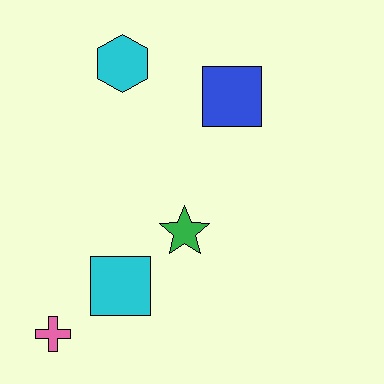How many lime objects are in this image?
There are no lime objects.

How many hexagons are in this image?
There is 1 hexagon.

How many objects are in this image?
There are 5 objects.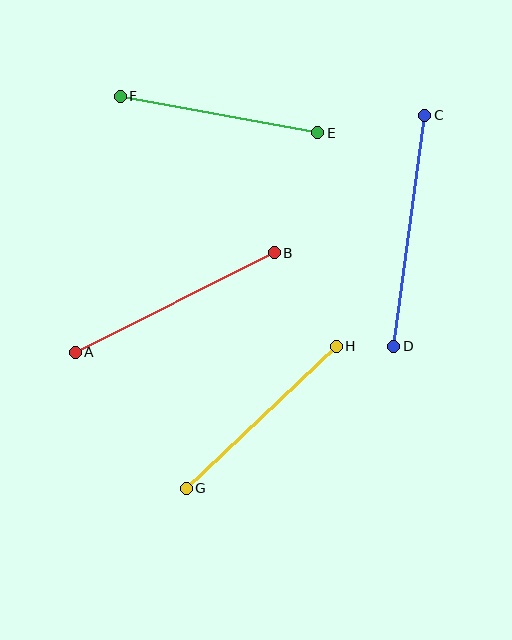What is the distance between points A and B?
The distance is approximately 222 pixels.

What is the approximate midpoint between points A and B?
The midpoint is at approximately (175, 302) pixels.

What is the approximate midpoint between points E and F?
The midpoint is at approximately (219, 115) pixels.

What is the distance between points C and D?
The distance is approximately 233 pixels.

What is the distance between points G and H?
The distance is approximately 207 pixels.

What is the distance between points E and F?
The distance is approximately 201 pixels.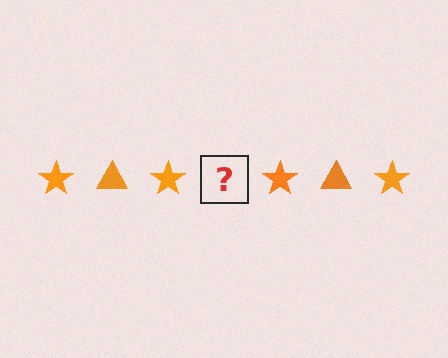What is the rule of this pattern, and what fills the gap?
The rule is that the pattern cycles through star, triangle shapes in orange. The gap should be filled with an orange triangle.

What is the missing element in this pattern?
The missing element is an orange triangle.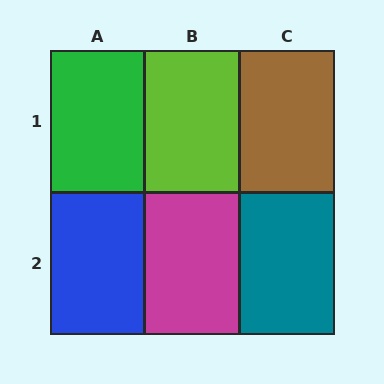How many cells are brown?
1 cell is brown.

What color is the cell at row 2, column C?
Teal.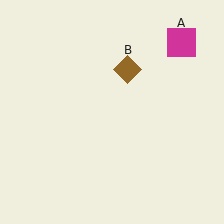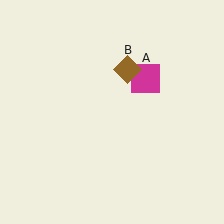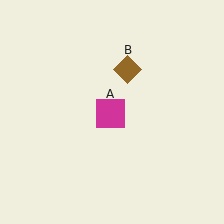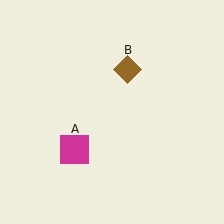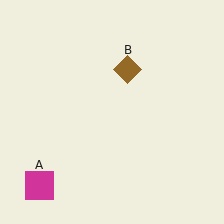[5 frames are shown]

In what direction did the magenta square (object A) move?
The magenta square (object A) moved down and to the left.